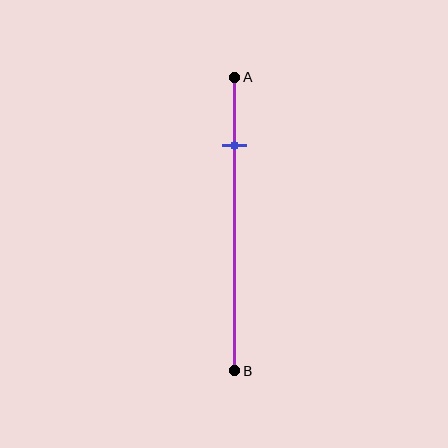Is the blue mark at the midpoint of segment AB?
No, the mark is at about 25% from A, not at the 50% midpoint.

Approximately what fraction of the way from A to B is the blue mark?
The blue mark is approximately 25% of the way from A to B.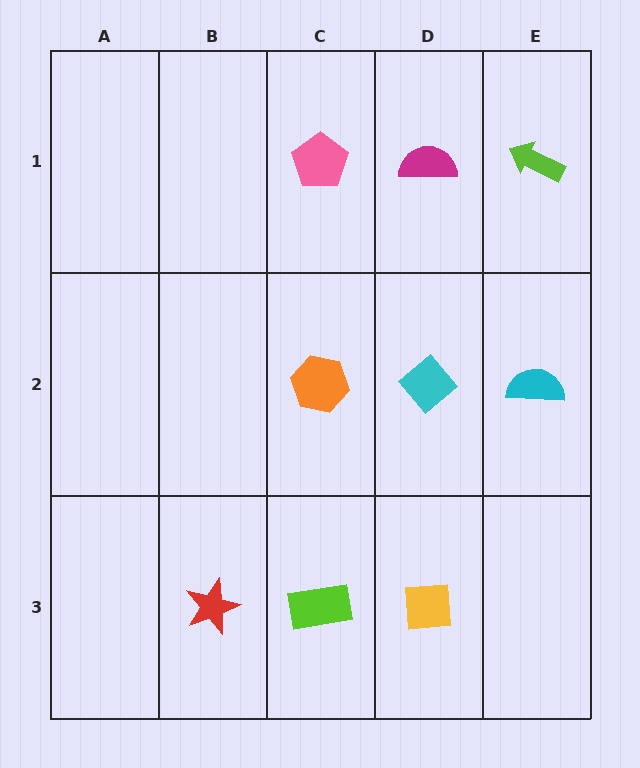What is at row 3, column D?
A yellow square.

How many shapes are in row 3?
3 shapes.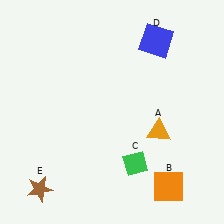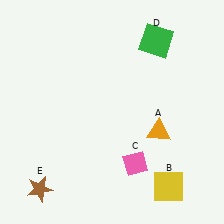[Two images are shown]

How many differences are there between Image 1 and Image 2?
There are 3 differences between the two images.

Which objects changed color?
B changed from orange to yellow. C changed from green to pink. D changed from blue to green.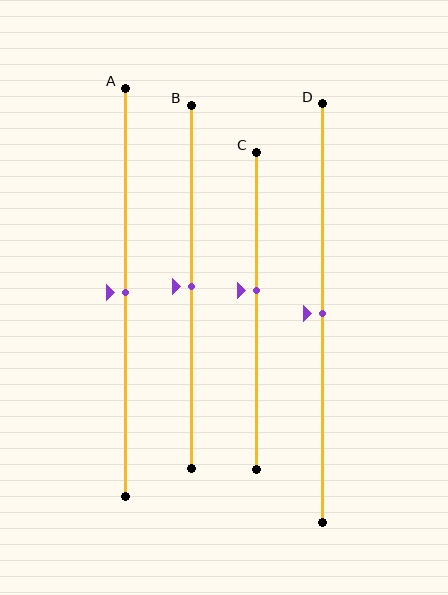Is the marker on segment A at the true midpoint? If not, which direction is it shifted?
Yes, the marker on segment A is at the true midpoint.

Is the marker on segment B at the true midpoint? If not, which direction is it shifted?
Yes, the marker on segment B is at the true midpoint.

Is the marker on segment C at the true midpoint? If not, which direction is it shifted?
No, the marker on segment C is shifted upward by about 6% of the segment length.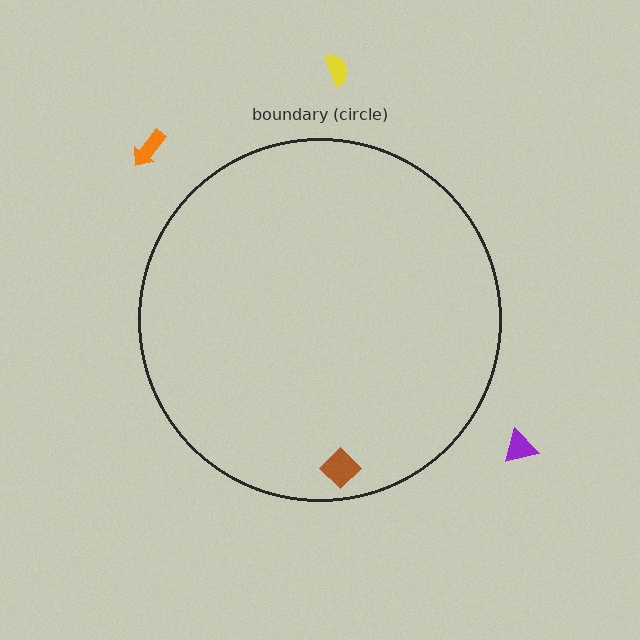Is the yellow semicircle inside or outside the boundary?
Outside.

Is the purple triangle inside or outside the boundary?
Outside.